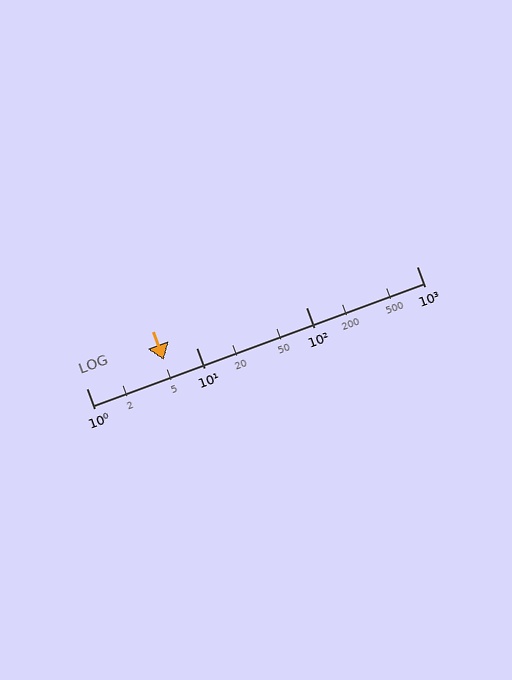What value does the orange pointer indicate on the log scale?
The pointer indicates approximately 5.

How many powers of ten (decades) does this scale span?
The scale spans 3 decades, from 1 to 1000.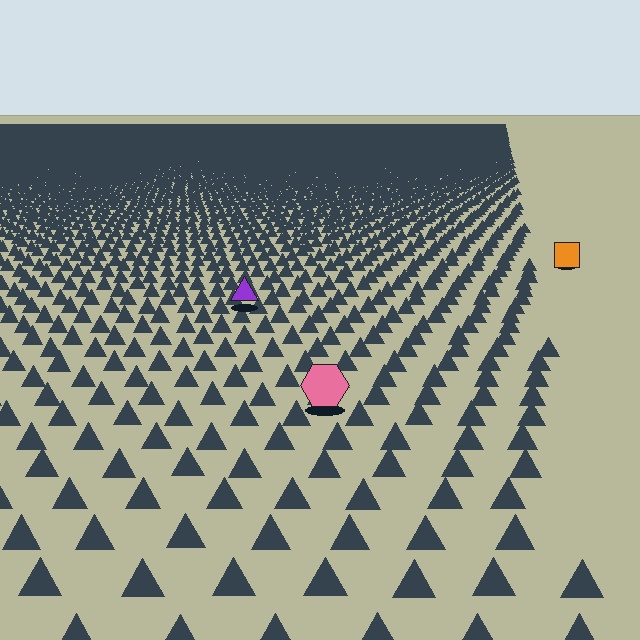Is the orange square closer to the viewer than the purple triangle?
No. The purple triangle is closer — you can tell from the texture gradient: the ground texture is coarser near it.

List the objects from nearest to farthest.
From nearest to farthest: the pink hexagon, the purple triangle, the orange square.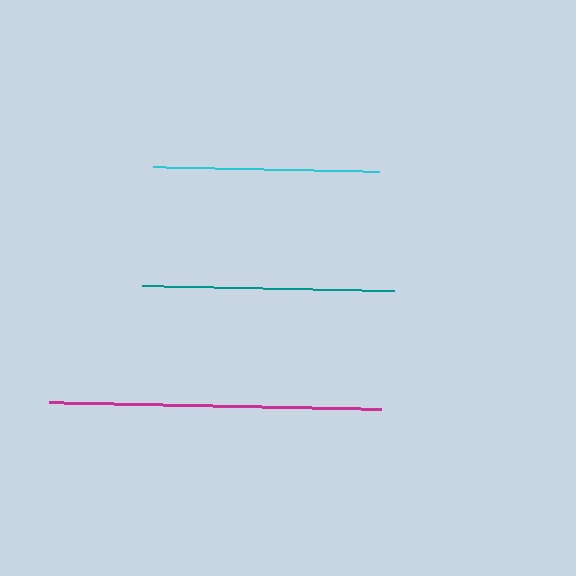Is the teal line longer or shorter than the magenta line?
The magenta line is longer than the teal line.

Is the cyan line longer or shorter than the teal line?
The teal line is longer than the cyan line.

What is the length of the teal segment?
The teal segment is approximately 252 pixels long.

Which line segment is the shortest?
The cyan line is the shortest at approximately 226 pixels.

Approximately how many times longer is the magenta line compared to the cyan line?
The magenta line is approximately 1.5 times the length of the cyan line.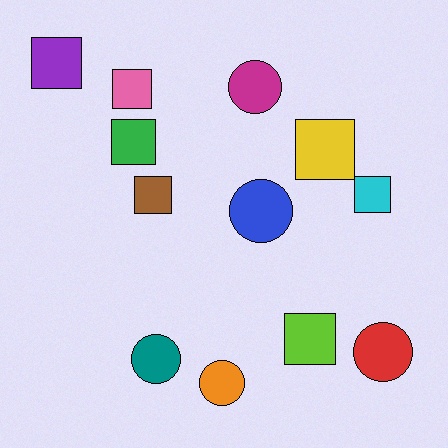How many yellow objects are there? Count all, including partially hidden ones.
There is 1 yellow object.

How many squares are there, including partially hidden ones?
There are 7 squares.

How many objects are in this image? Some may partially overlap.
There are 12 objects.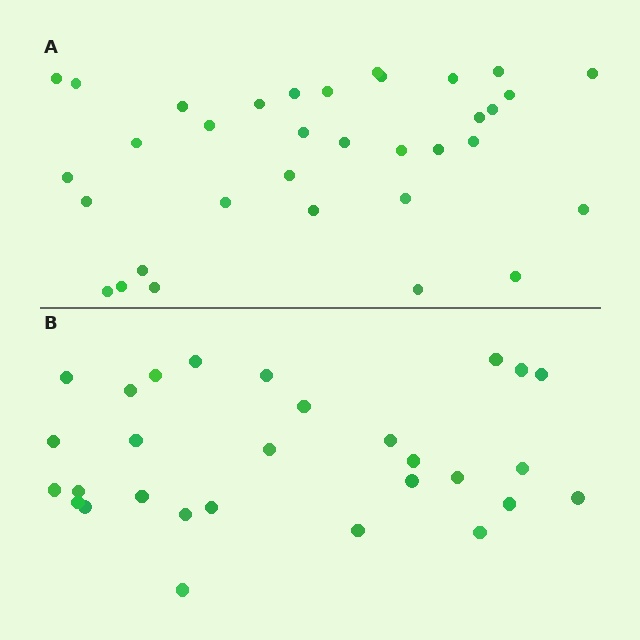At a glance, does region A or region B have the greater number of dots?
Region A (the top region) has more dots.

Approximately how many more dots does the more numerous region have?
Region A has about 5 more dots than region B.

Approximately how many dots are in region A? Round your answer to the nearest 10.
About 30 dots. (The exact count is 34, which rounds to 30.)